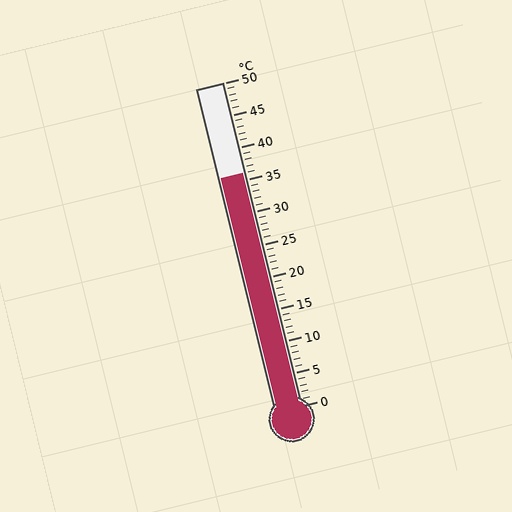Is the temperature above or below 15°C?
The temperature is above 15°C.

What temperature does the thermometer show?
The thermometer shows approximately 36°C.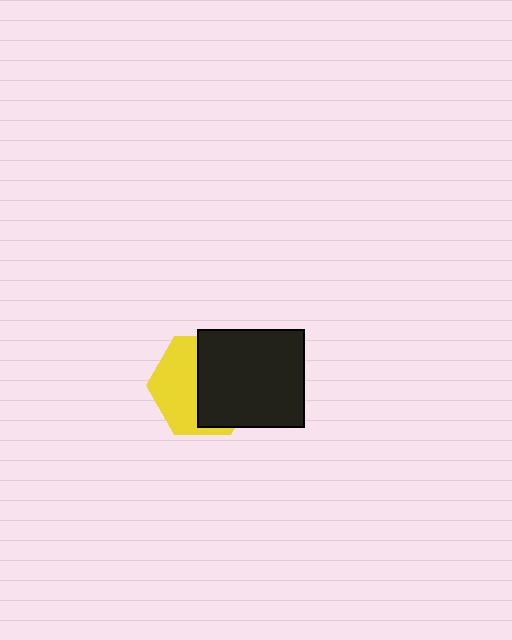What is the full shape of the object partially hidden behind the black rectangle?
The partially hidden object is a yellow hexagon.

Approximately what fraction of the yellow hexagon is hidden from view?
Roughly 53% of the yellow hexagon is hidden behind the black rectangle.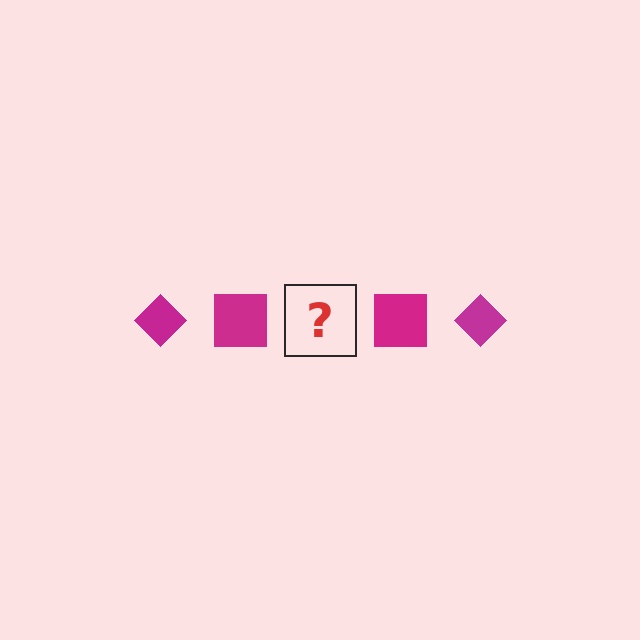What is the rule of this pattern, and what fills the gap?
The rule is that the pattern cycles through diamond, square shapes in magenta. The gap should be filled with a magenta diamond.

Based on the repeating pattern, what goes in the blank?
The blank should be a magenta diamond.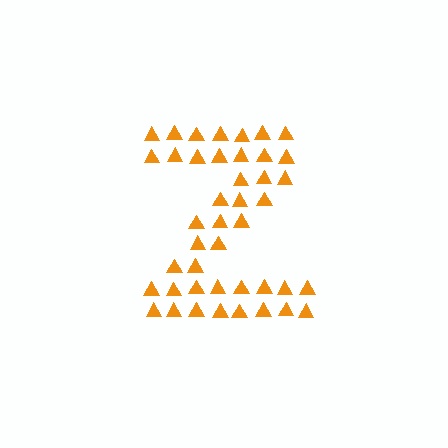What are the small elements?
The small elements are triangles.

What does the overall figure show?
The overall figure shows the letter Z.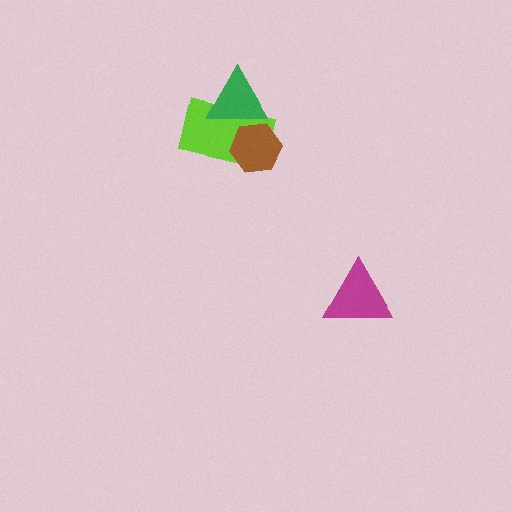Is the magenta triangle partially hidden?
No, no other shape covers it.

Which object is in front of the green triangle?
The brown hexagon is in front of the green triangle.